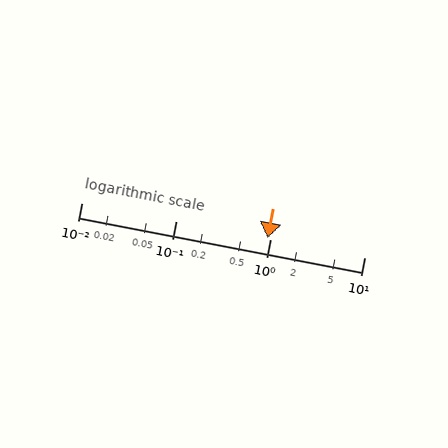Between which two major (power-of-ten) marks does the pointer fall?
The pointer is between 0.1 and 1.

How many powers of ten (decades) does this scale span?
The scale spans 3 decades, from 0.01 to 10.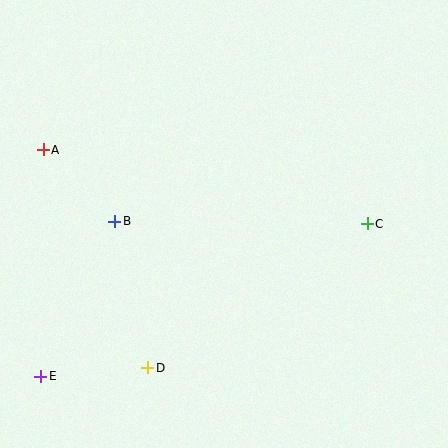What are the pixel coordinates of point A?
Point A is at (43, 150).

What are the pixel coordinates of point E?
Point E is at (41, 376).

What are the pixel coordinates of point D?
Point D is at (148, 368).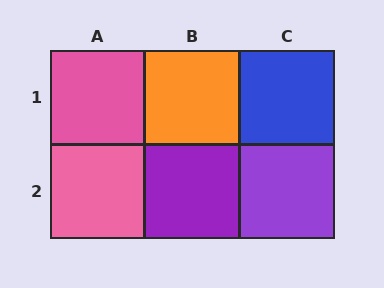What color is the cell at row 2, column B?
Purple.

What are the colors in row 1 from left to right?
Pink, orange, blue.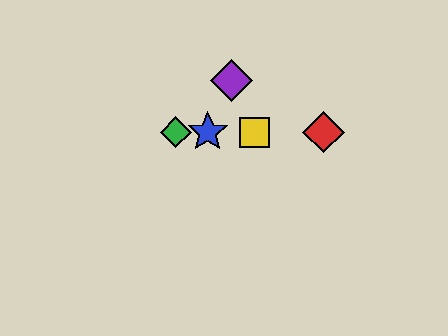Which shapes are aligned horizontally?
The red diamond, the blue star, the green diamond, the yellow square are aligned horizontally.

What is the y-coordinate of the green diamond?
The green diamond is at y≈132.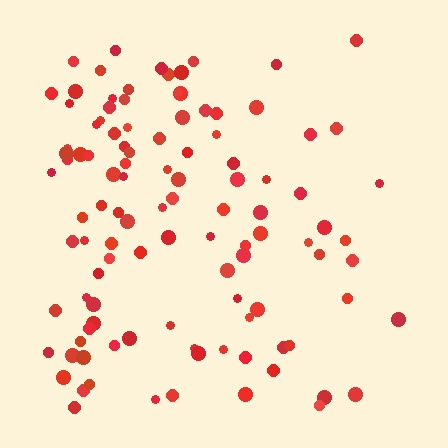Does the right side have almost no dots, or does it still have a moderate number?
Still a moderate number, just noticeably fewer than the left.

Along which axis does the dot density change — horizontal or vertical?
Horizontal.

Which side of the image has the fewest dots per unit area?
The right.